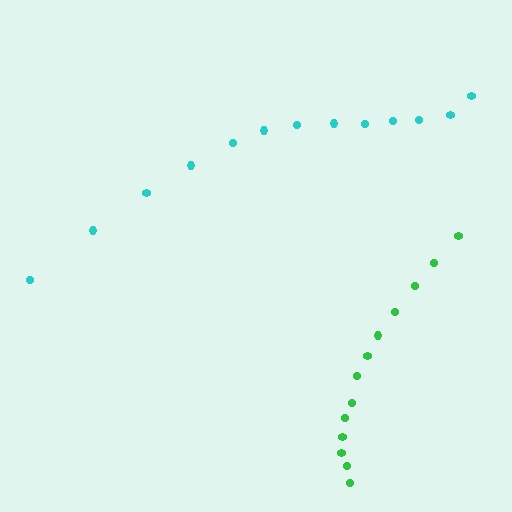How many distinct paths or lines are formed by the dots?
There are 2 distinct paths.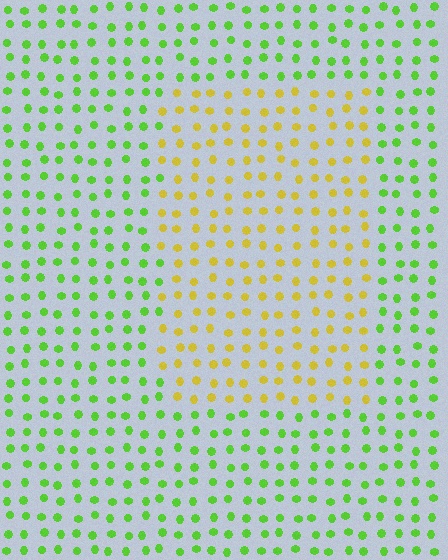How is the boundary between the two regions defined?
The boundary is defined purely by a slight shift in hue (about 52 degrees). Spacing, size, and orientation are identical on both sides.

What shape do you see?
I see a rectangle.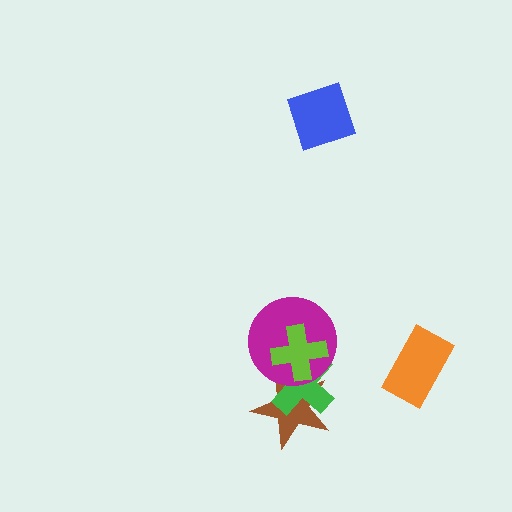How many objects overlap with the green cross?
3 objects overlap with the green cross.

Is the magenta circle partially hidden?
Yes, it is partially covered by another shape.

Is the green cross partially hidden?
Yes, it is partially covered by another shape.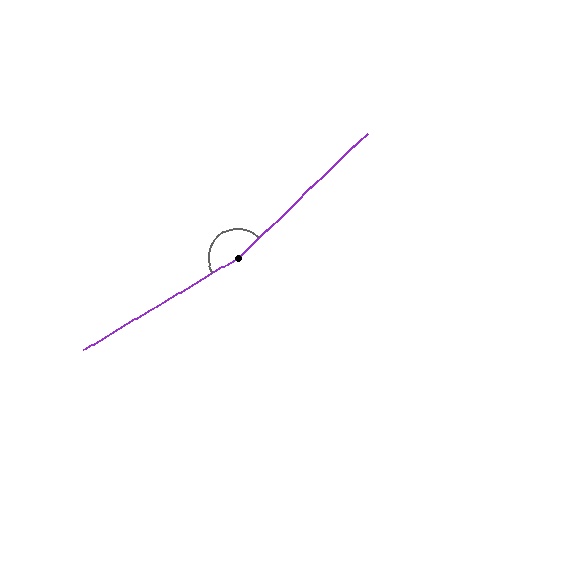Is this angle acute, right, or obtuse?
It is obtuse.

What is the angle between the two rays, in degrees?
Approximately 167 degrees.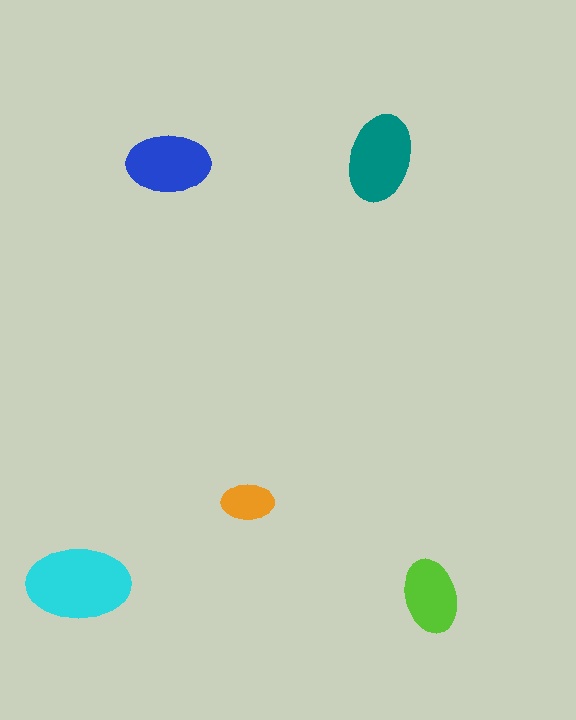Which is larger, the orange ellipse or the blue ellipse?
The blue one.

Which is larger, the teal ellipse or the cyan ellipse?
The cyan one.